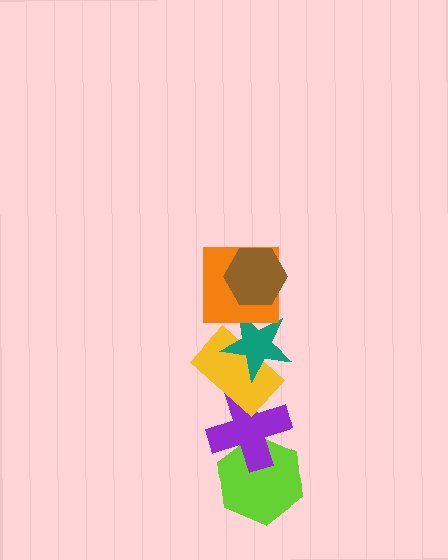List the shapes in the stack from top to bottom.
From top to bottom: the brown hexagon, the orange square, the teal star, the yellow rectangle, the purple cross, the lime hexagon.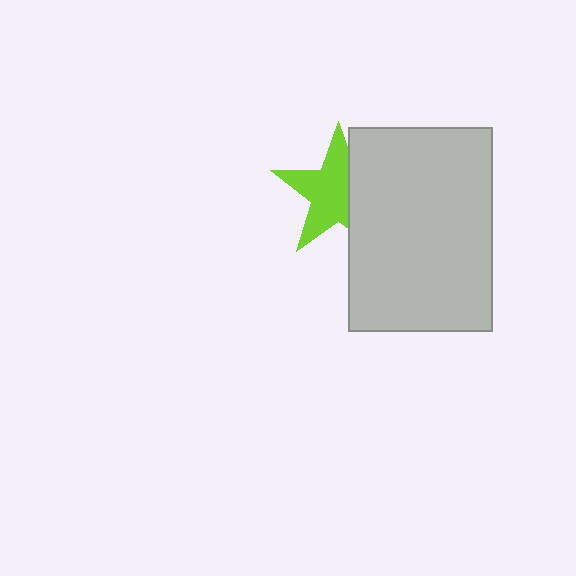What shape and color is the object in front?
The object in front is a light gray rectangle.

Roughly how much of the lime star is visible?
About half of it is visible (roughly 63%).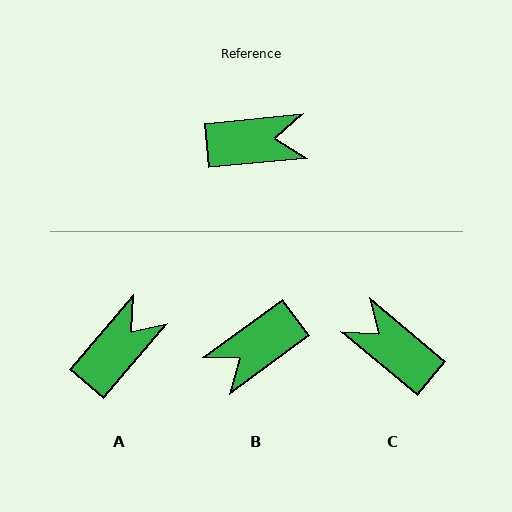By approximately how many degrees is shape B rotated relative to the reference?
Approximately 149 degrees clockwise.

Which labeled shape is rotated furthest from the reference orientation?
B, about 149 degrees away.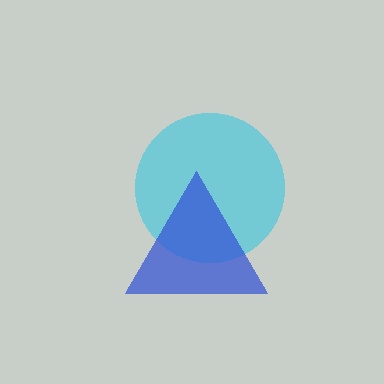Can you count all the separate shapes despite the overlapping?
Yes, there are 2 separate shapes.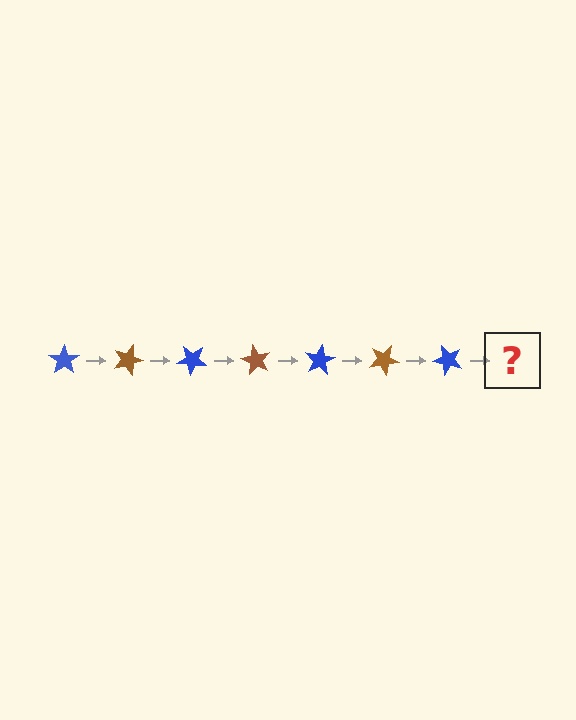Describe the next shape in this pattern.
It should be a brown star, rotated 140 degrees from the start.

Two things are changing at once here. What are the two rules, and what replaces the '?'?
The two rules are that it rotates 20 degrees each step and the color cycles through blue and brown. The '?' should be a brown star, rotated 140 degrees from the start.